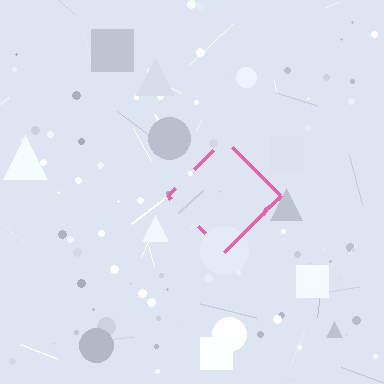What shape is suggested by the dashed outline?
The dashed outline suggests a diamond.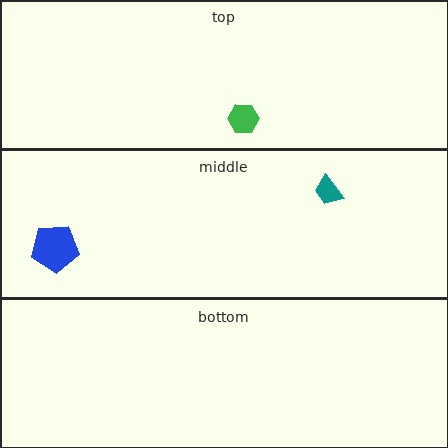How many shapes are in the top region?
1.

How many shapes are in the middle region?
2.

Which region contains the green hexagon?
The top region.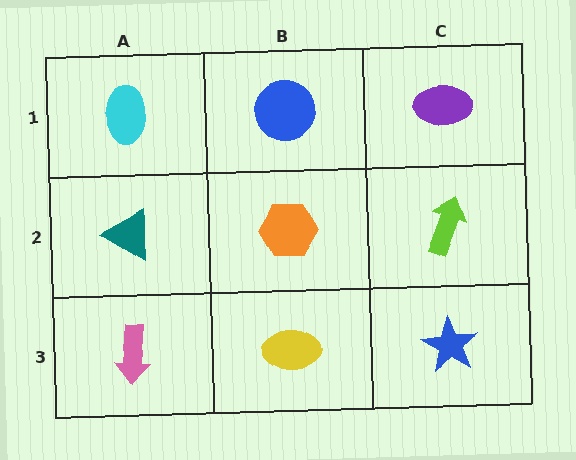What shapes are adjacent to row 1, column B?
An orange hexagon (row 2, column B), a cyan ellipse (row 1, column A), a purple ellipse (row 1, column C).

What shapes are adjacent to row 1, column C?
A lime arrow (row 2, column C), a blue circle (row 1, column B).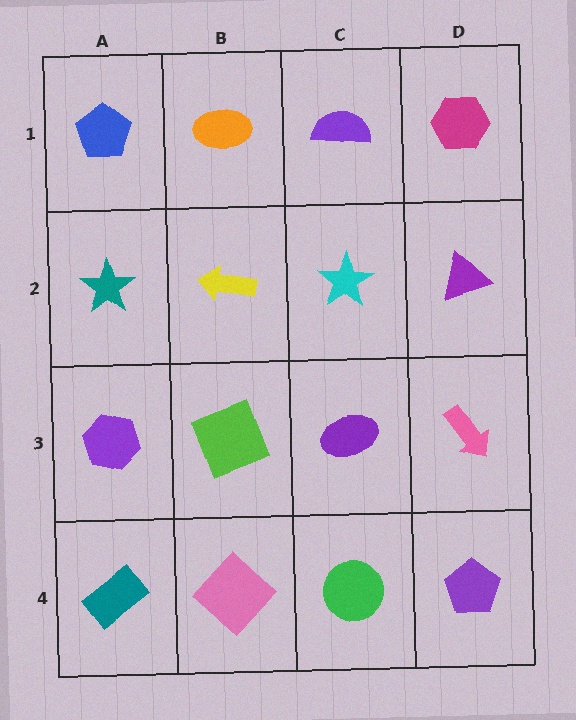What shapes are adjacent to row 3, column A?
A teal star (row 2, column A), a teal rectangle (row 4, column A), a lime square (row 3, column B).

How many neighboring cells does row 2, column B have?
4.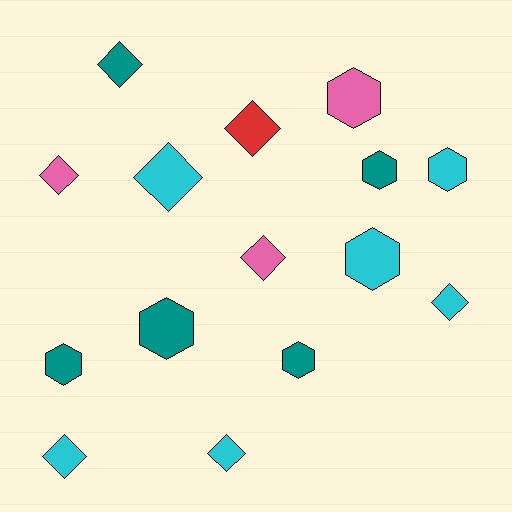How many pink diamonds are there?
There are 2 pink diamonds.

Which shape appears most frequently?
Diamond, with 8 objects.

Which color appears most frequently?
Cyan, with 6 objects.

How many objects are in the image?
There are 15 objects.